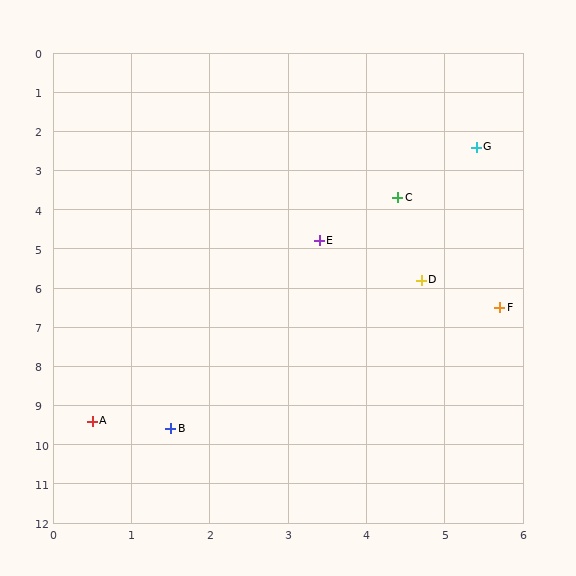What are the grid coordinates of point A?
Point A is at approximately (0.5, 9.4).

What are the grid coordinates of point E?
Point E is at approximately (3.4, 4.8).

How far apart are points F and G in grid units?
Points F and G are about 4.1 grid units apart.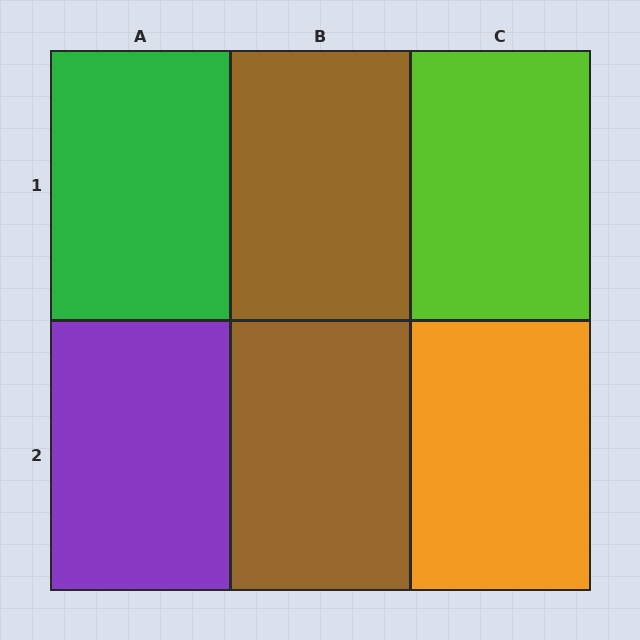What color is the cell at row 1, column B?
Brown.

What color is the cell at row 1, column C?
Lime.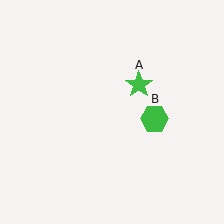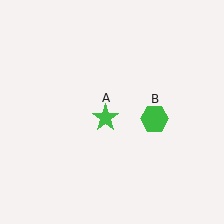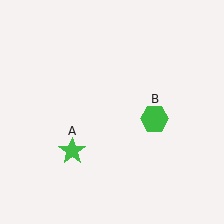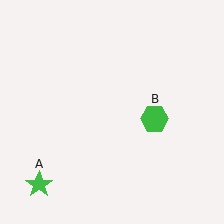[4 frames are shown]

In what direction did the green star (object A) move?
The green star (object A) moved down and to the left.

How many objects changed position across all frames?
1 object changed position: green star (object A).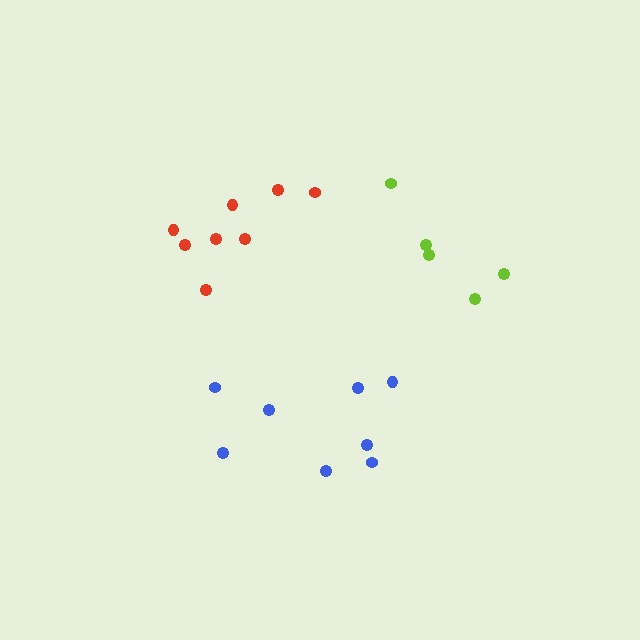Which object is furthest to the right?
The lime cluster is rightmost.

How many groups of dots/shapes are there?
There are 3 groups.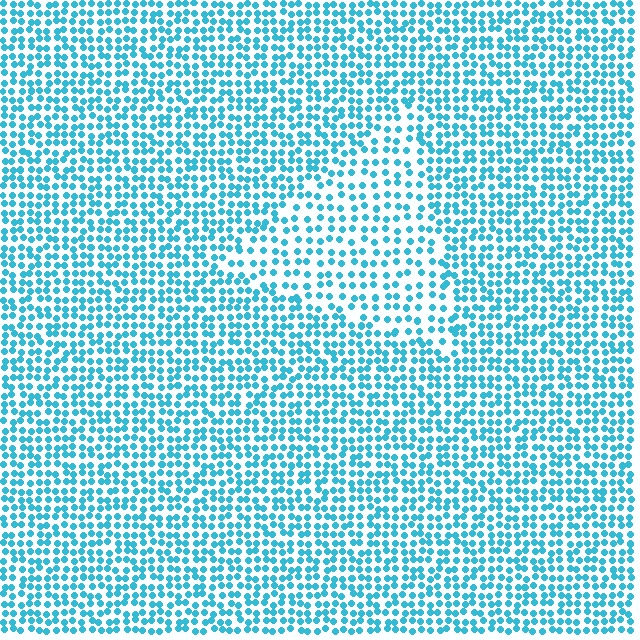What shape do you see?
I see a triangle.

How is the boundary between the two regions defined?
The boundary is defined by a change in element density (approximately 1.7x ratio). All elements are the same color, size, and shape.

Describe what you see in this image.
The image contains small cyan elements arranged at two different densities. A triangle-shaped region is visible where the elements are less densely packed than the surrounding area.